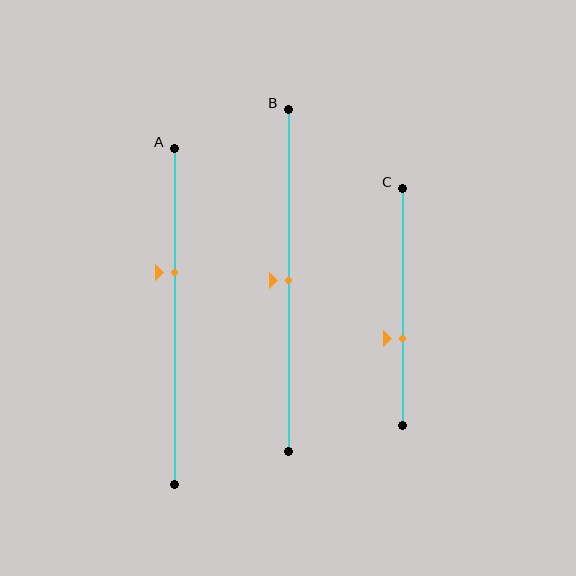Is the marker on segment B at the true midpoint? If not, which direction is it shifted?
Yes, the marker on segment B is at the true midpoint.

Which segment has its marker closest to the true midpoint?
Segment B has its marker closest to the true midpoint.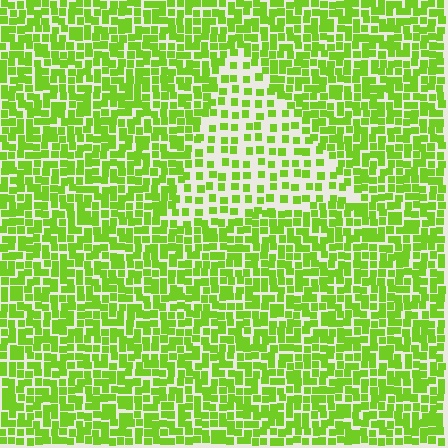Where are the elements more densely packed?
The elements are more densely packed outside the triangle boundary.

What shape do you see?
I see a triangle.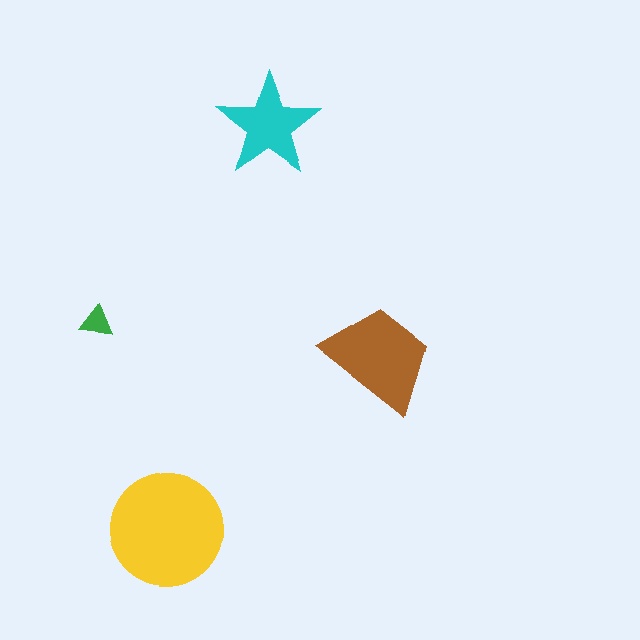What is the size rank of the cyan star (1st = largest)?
3rd.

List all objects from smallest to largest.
The green triangle, the cyan star, the brown trapezoid, the yellow circle.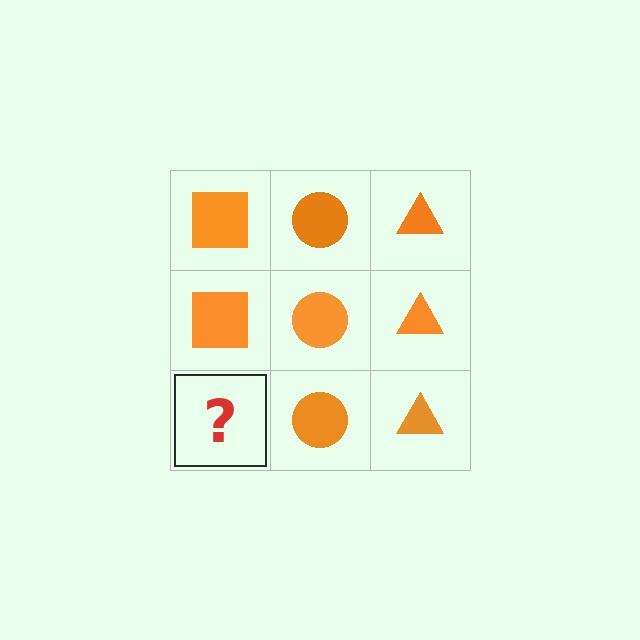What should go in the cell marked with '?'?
The missing cell should contain an orange square.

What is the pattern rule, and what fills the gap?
The rule is that each column has a consistent shape. The gap should be filled with an orange square.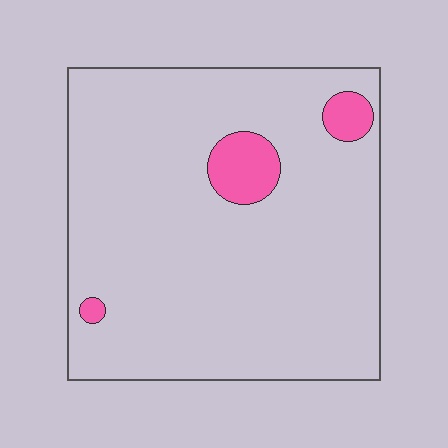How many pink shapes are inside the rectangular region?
3.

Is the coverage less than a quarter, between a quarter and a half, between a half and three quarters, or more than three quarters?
Less than a quarter.